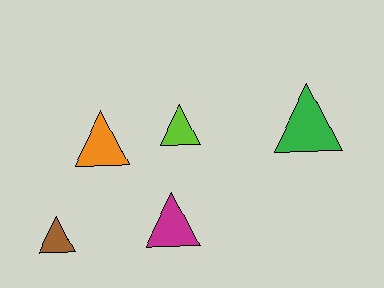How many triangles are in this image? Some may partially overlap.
There are 5 triangles.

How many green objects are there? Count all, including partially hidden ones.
There is 1 green object.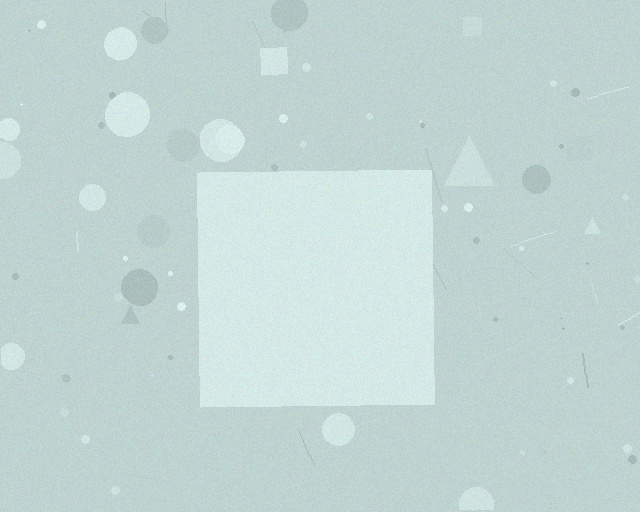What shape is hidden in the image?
A square is hidden in the image.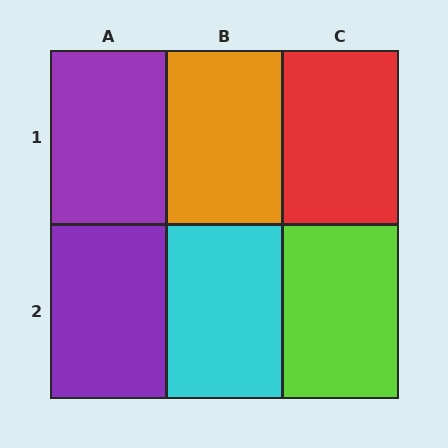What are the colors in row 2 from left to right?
Purple, cyan, lime.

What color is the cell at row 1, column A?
Purple.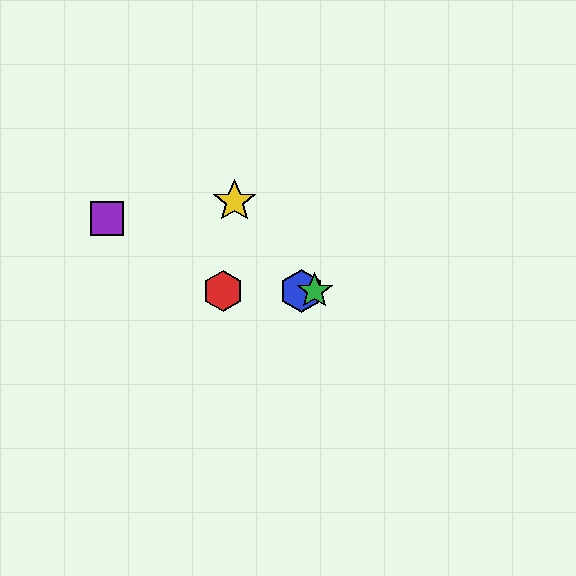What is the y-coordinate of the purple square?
The purple square is at y≈219.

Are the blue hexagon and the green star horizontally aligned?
Yes, both are at y≈291.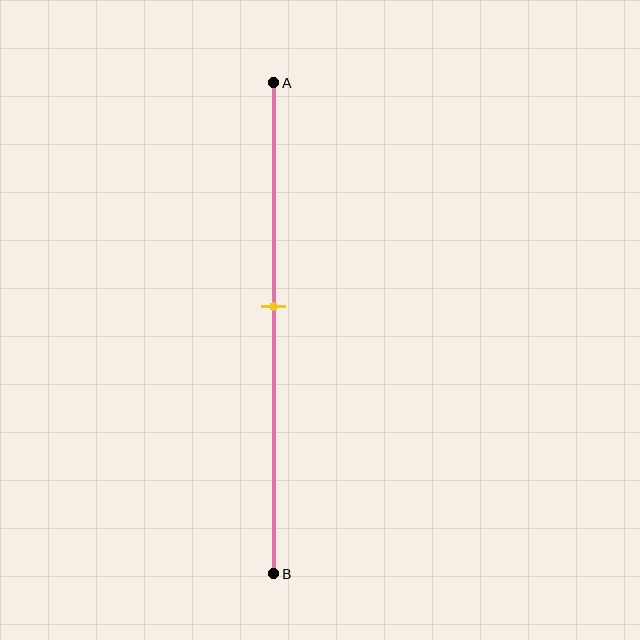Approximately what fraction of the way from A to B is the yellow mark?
The yellow mark is approximately 45% of the way from A to B.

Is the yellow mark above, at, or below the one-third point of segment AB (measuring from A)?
The yellow mark is below the one-third point of segment AB.